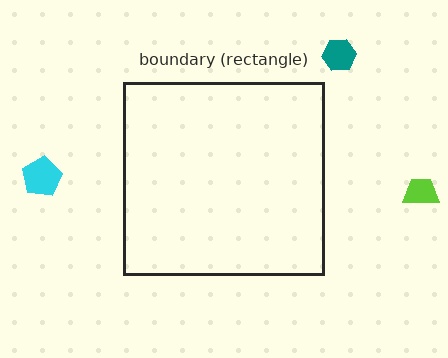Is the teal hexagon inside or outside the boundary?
Outside.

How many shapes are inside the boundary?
0 inside, 3 outside.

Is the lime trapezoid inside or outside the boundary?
Outside.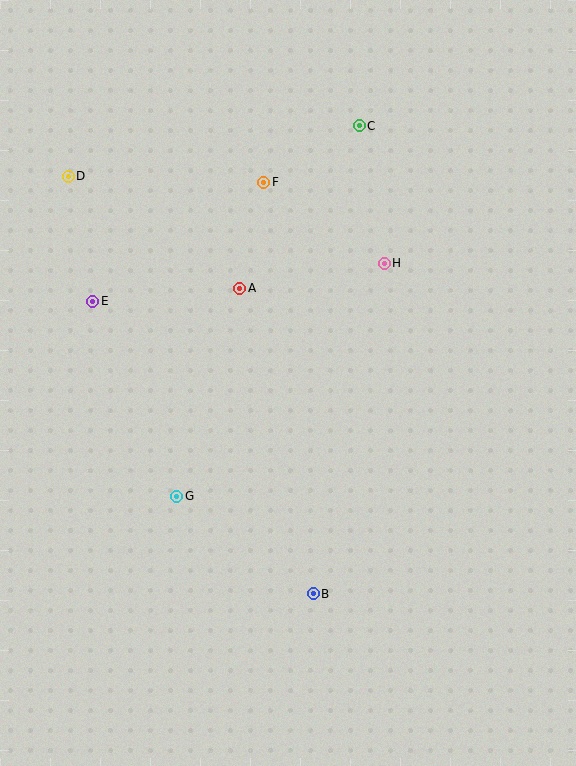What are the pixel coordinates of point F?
Point F is at (263, 182).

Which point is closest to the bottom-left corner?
Point G is closest to the bottom-left corner.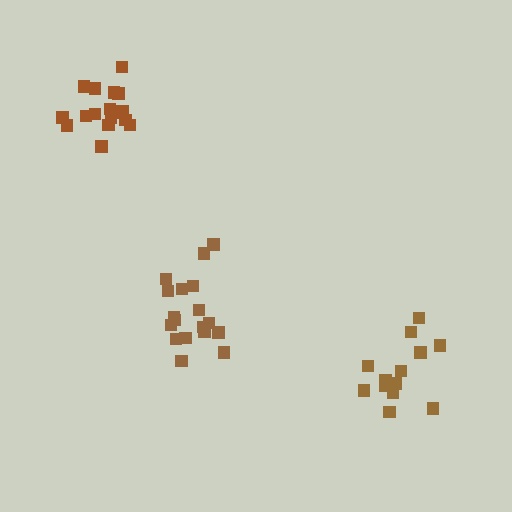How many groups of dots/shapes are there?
There are 3 groups.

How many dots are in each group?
Group 1: 18 dots, Group 2: 13 dots, Group 3: 17 dots (48 total).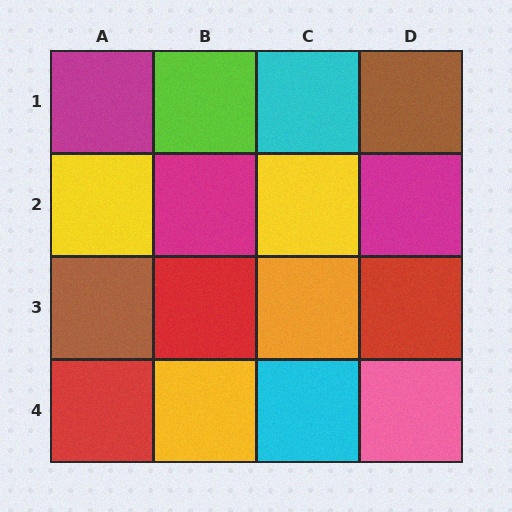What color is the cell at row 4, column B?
Yellow.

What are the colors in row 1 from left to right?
Magenta, lime, cyan, brown.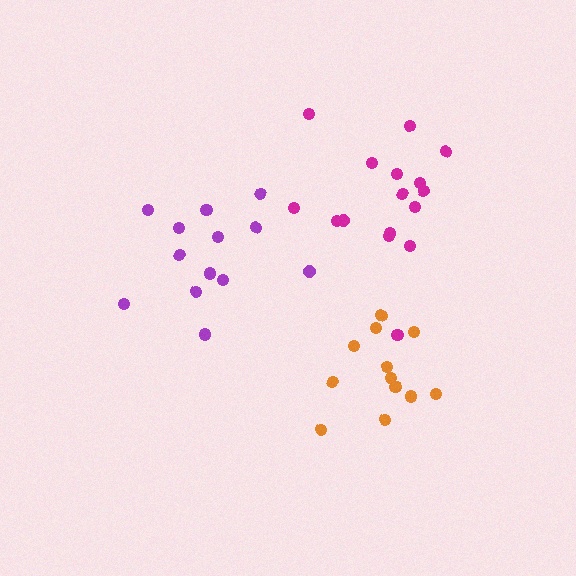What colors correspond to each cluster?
The clusters are colored: magenta, purple, orange.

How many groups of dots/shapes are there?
There are 3 groups.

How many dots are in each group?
Group 1: 16 dots, Group 2: 13 dots, Group 3: 12 dots (41 total).